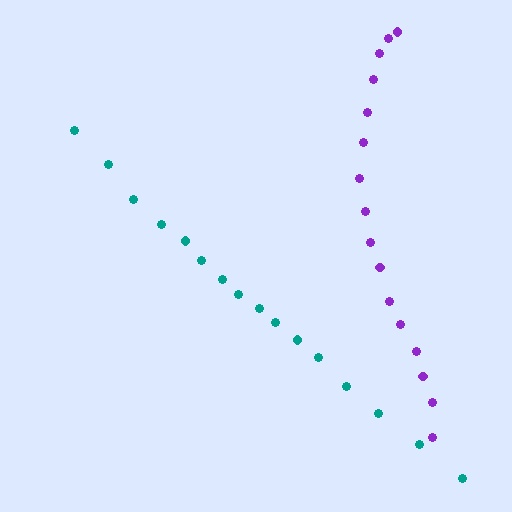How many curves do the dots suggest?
There are 2 distinct paths.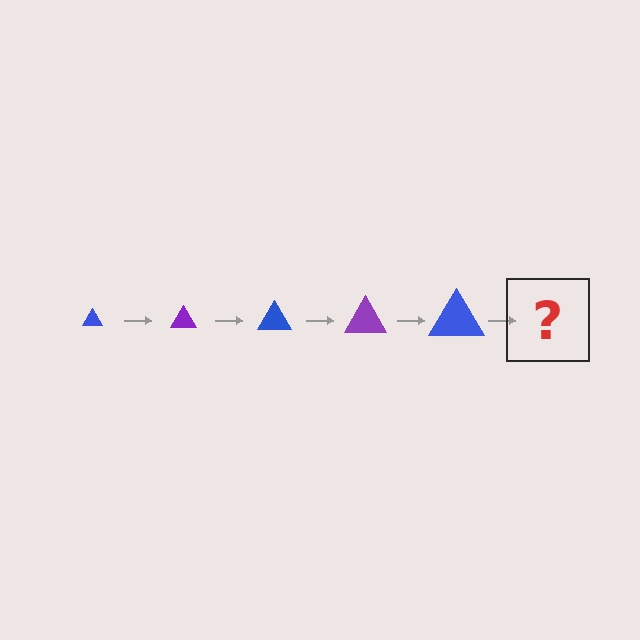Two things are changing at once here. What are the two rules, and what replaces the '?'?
The two rules are that the triangle grows larger each step and the color cycles through blue and purple. The '?' should be a purple triangle, larger than the previous one.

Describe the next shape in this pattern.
It should be a purple triangle, larger than the previous one.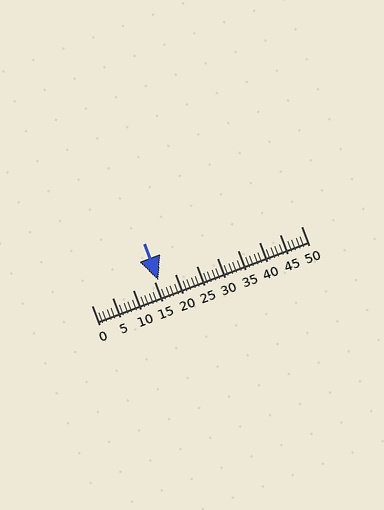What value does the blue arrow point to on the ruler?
The blue arrow points to approximately 16.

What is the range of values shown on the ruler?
The ruler shows values from 0 to 50.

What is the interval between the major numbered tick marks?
The major tick marks are spaced 5 units apart.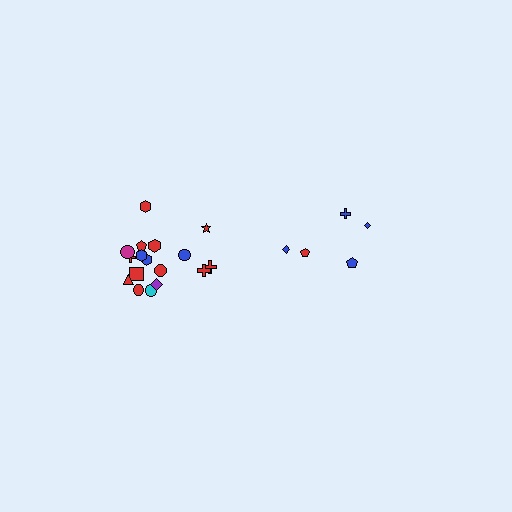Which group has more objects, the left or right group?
The left group.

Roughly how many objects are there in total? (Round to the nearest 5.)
Roughly 25 objects in total.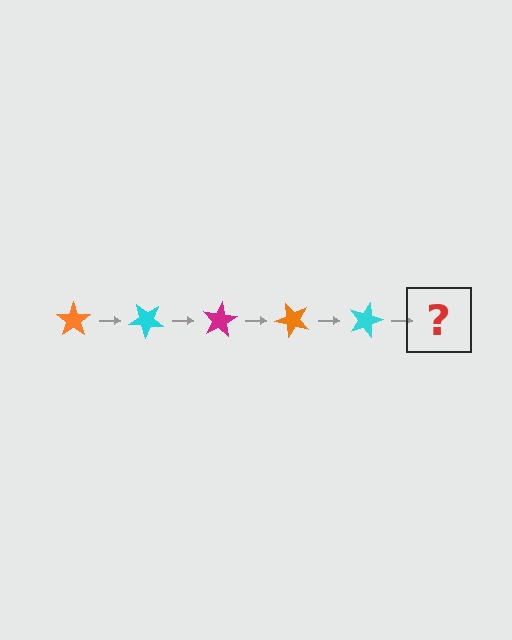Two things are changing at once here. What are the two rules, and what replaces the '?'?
The two rules are that it rotates 40 degrees each step and the color cycles through orange, cyan, and magenta. The '?' should be a magenta star, rotated 200 degrees from the start.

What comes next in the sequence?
The next element should be a magenta star, rotated 200 degrees from the start.